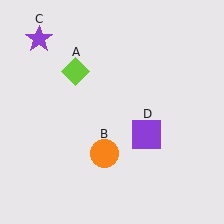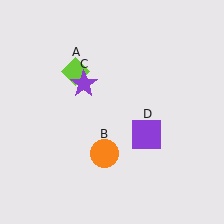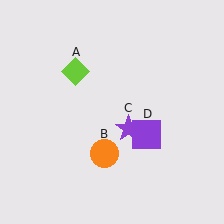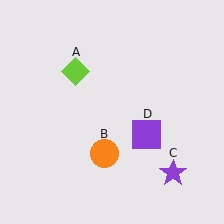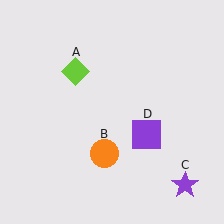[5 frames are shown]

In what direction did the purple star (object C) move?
The purple star (object C) moved down and to the right.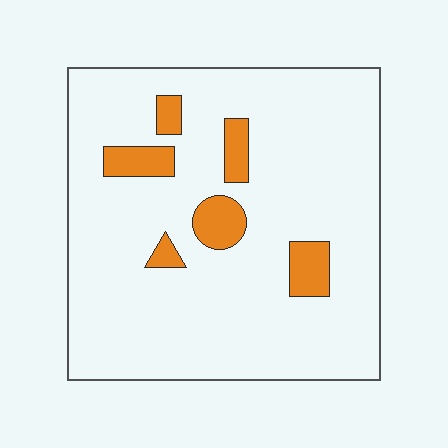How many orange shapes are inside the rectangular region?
6.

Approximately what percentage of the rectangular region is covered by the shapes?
Approximately 10%.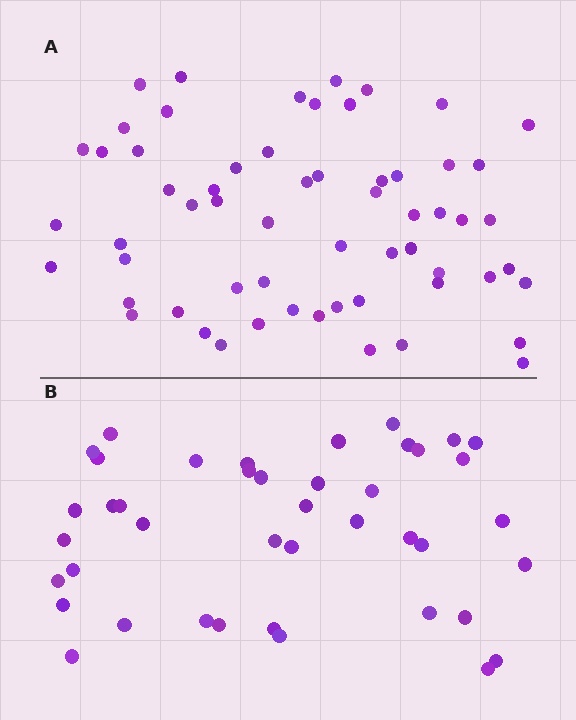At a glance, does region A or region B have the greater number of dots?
Region A (the top region) has more dots.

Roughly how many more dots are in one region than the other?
Region A has approximately 20 more dots than region B.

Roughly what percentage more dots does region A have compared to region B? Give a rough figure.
About 45% more.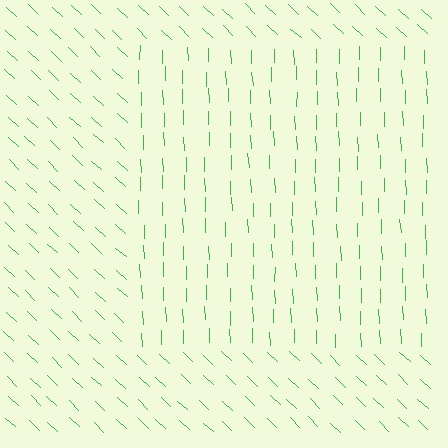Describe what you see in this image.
The image is filled with small green line segments. A rectangle region in the image has lines oriented differently from the surrounding lines, creating a visible texture boundary.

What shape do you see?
I see a rectangle.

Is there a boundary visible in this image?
Yes, there is a texture boundary formed by a change in line orientation.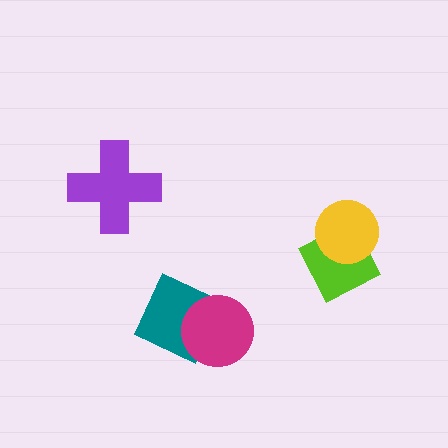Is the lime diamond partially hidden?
Yes, it is partially covered by another shape.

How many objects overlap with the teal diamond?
1 object overlaps with the teal diamond.